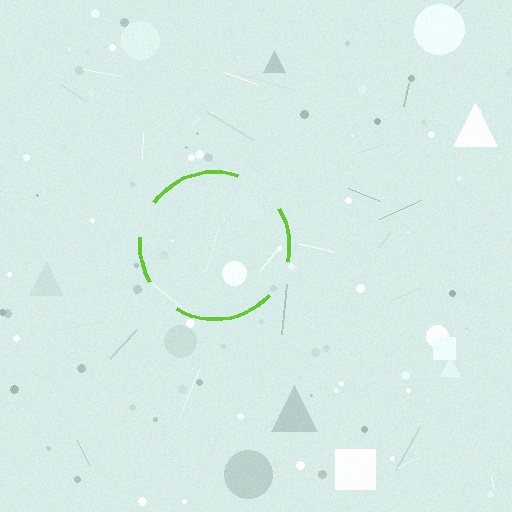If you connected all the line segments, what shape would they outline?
They would outline a circle.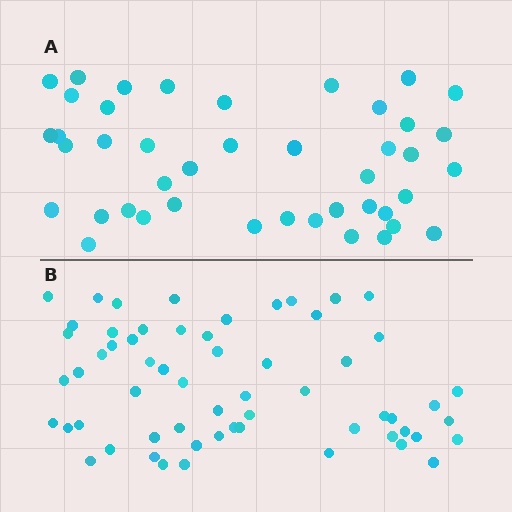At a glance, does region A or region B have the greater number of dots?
Region B (the bottom region) has more dots.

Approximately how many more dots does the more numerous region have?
Region B has approximately 15 more dots than region A.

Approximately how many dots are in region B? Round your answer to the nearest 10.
About 60 dots.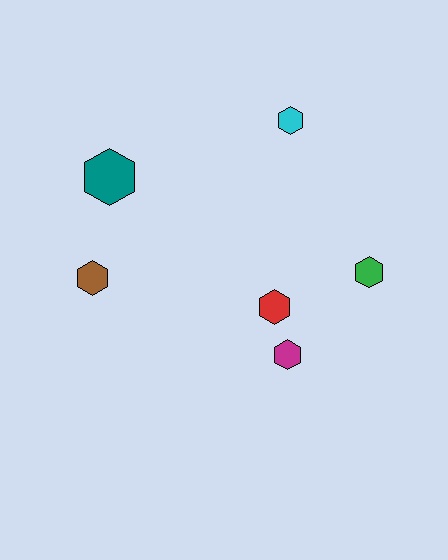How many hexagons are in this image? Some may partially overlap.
There are 6 hexagons.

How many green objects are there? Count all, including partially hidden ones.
There is 1 green object.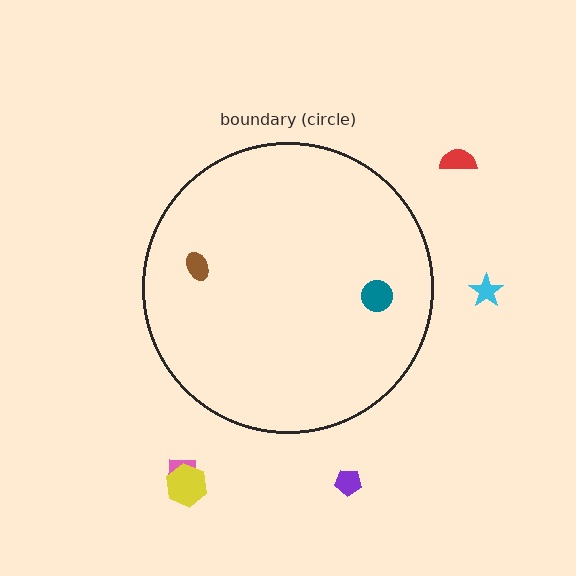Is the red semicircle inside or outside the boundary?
Outside.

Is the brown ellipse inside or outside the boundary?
Inside.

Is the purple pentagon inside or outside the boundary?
Outside.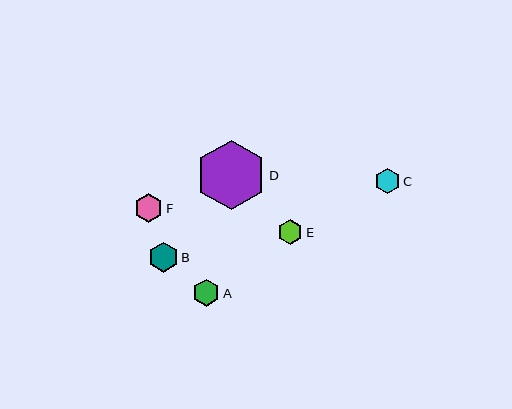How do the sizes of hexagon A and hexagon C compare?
Hexagon A and hexagon C are approximately the same size.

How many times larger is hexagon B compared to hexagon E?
Hexagon B is approximately 1.2 times the size of hexagon E.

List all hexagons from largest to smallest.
From largest to smallest: D, B, F, A, C, E.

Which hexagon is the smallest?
Hexagon E is the smallest with a size of approximately 25 pixels.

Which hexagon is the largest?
Hexagon D is the largest with a size of approximately 70 pixels.